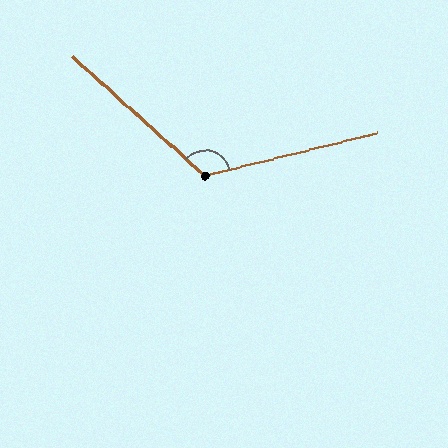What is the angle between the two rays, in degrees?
Approximately 124 degrees.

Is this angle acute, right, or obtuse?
It is obtuse.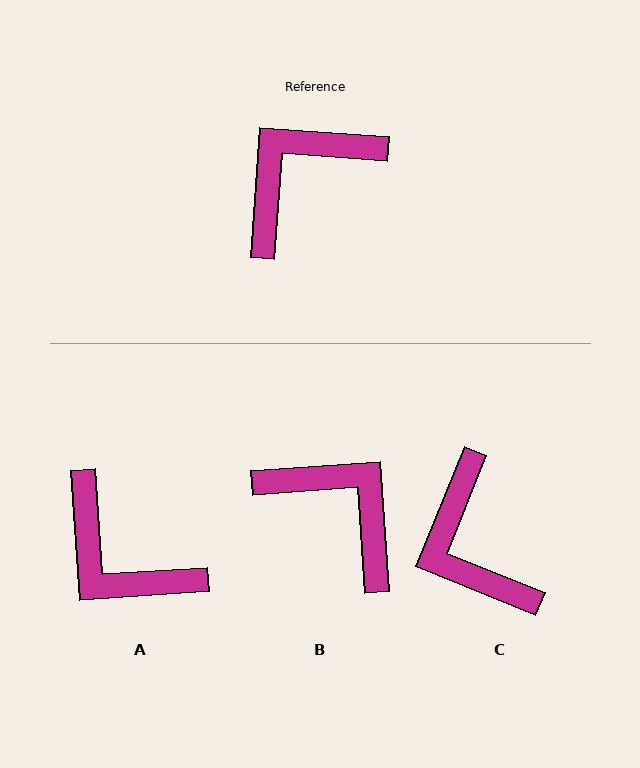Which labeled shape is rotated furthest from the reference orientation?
A, about 98 degrees away.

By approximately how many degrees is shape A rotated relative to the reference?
Approximately 98 degrees counter-clockwise.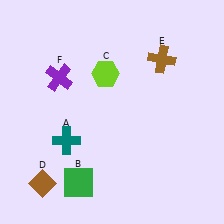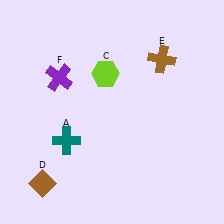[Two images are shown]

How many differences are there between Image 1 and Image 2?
There is 1 difference between the two images.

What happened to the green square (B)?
The green square (B) was removed in Image 2. It was in the bottom-left area of Image 1.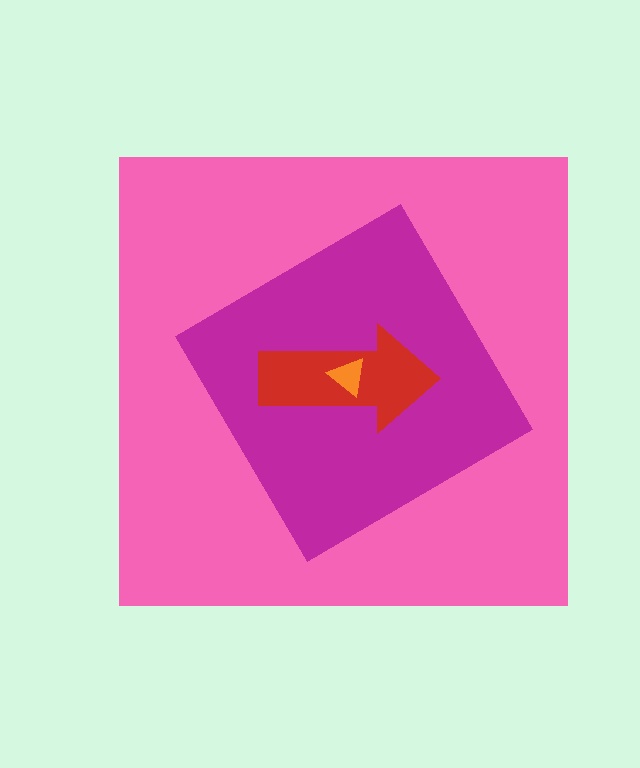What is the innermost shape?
The orange triangle.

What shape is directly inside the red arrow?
The orange triangle.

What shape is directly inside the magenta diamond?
The red arrow.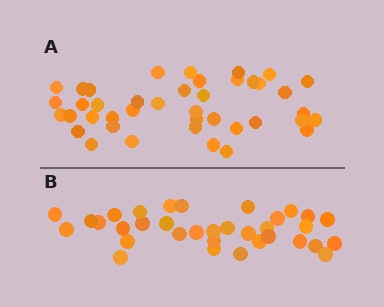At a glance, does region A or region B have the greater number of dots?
Region A (the top region) has more dots.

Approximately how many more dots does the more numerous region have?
Region A has roughly 8 or so more dots than region B.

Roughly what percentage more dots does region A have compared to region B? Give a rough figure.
About 20% more.